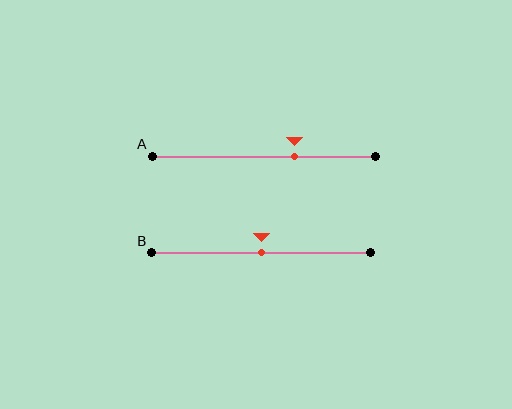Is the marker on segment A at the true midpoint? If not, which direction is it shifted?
No, the marker on segment A is shifted to the right by about 14% of the segment length.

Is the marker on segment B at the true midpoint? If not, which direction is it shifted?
Yes, the marker on segment B is at the true midpoint.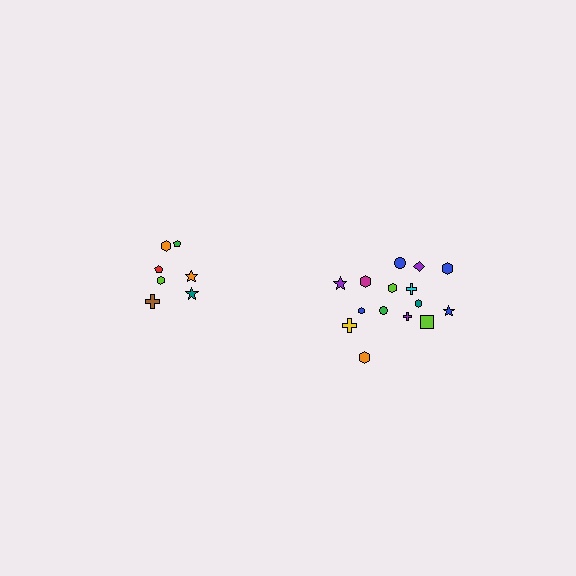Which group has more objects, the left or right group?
The right group.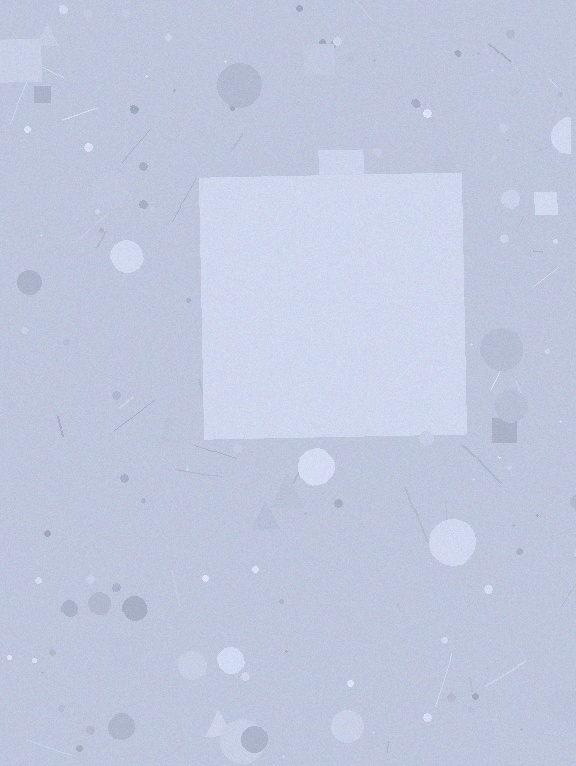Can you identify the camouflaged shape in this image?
The camouflaged shape is a square.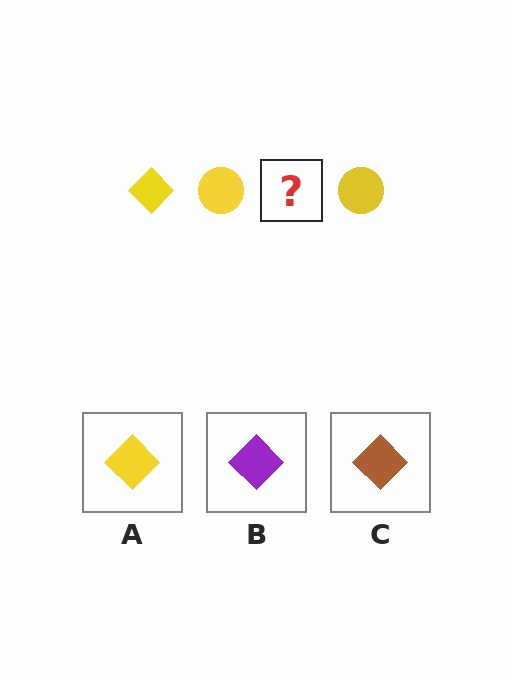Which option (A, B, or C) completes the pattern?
A.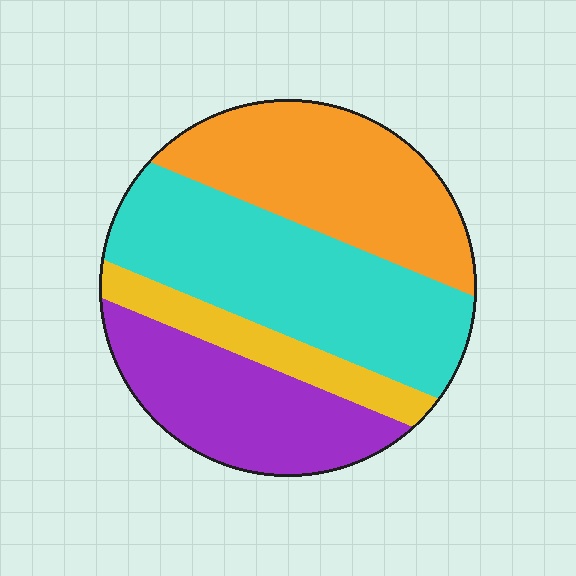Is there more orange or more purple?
Orange.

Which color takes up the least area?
Yellow, at roughly 10%.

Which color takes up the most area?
Cyan, at roughly 35%.